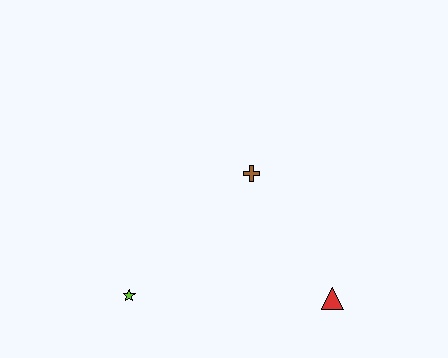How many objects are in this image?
There are 3 objects.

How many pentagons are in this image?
There are no pentagons.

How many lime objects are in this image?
There is 1 lime object.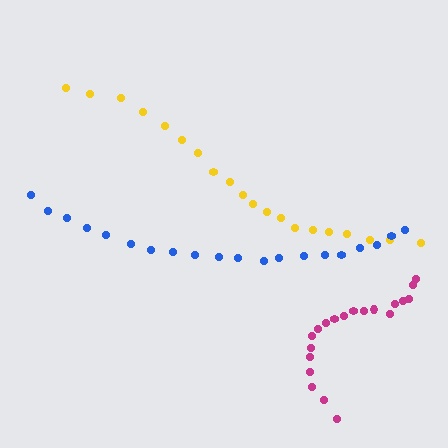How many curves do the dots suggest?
There are 3 distinct paths.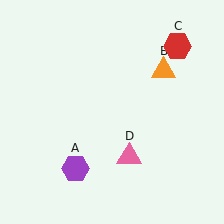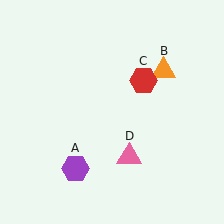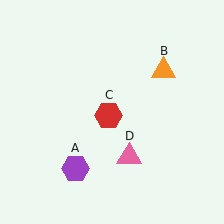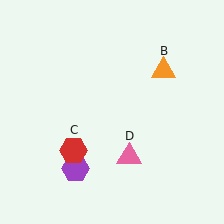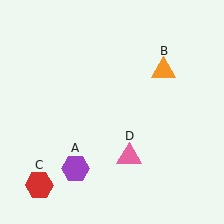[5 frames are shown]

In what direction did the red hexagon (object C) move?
The red hexagon (object C) moved down and to the left.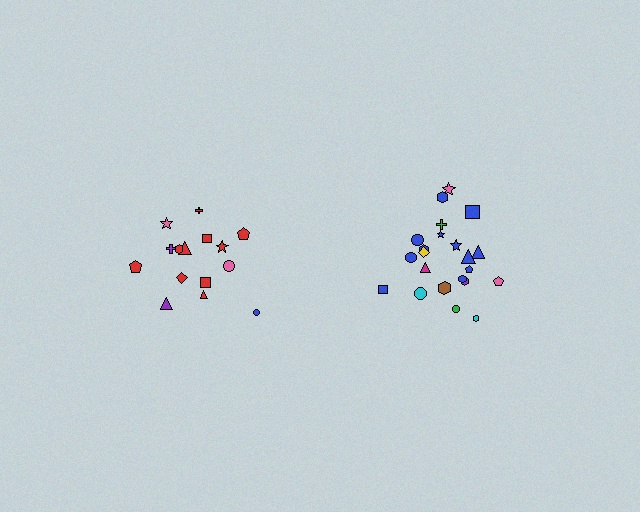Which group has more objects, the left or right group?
The right group.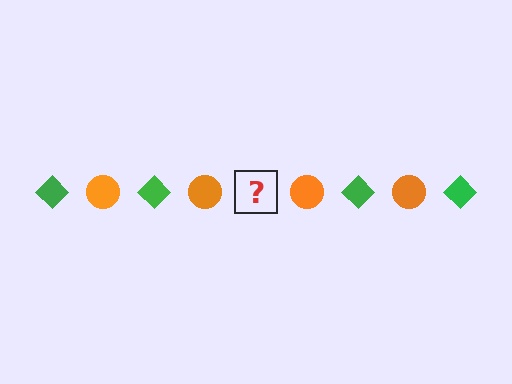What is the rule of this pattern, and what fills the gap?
The rule is that the pattern alternates between green diamond and orange circle. The gap should be filled with a green diamond.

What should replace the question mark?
The question mark should be replaced with a green diamond.